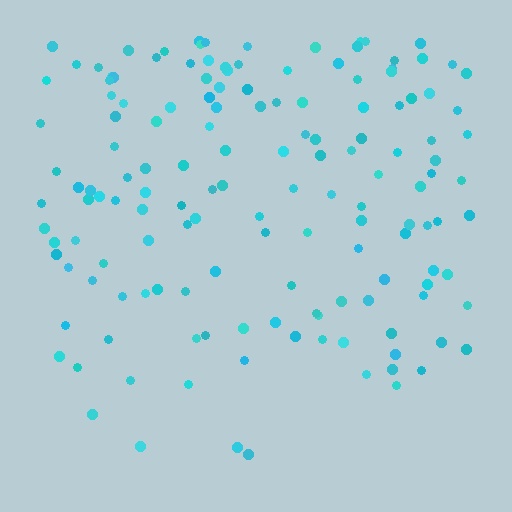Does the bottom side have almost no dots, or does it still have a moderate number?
Still a moderate number, just noticeably fewer than the top.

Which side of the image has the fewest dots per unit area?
The bottom.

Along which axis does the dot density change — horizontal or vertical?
Vertical.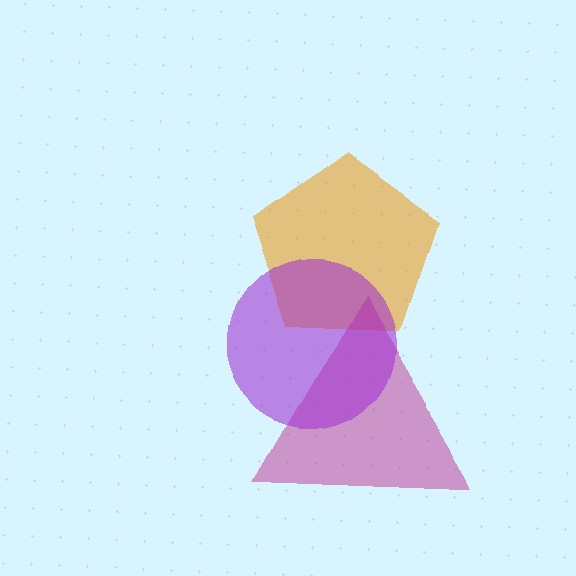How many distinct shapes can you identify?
There are 3 distinct shapes: an orange pentagon, a magenta triangle, a purple circle.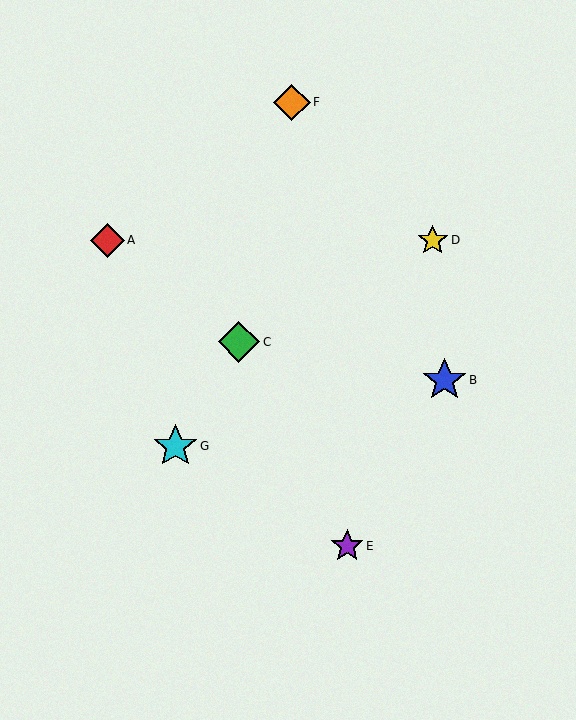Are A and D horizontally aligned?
Yes, both are at y≈241.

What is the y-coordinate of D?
Object D is at y≈241.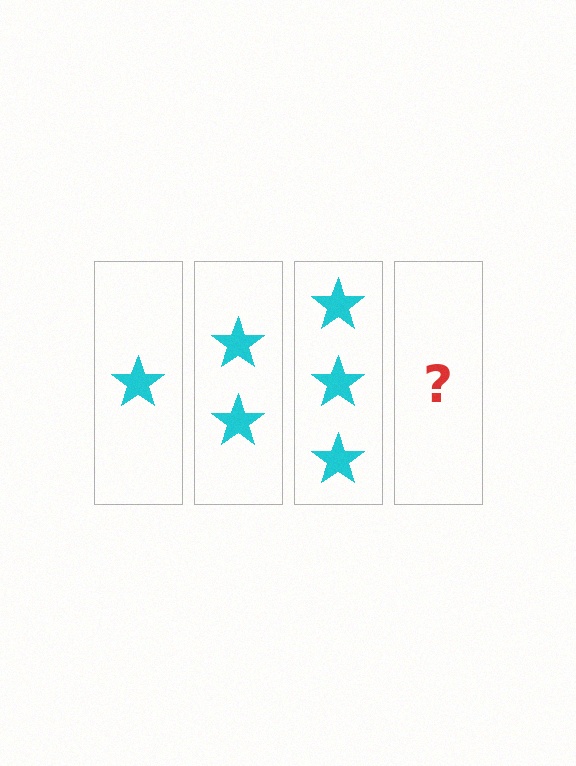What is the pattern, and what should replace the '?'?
The pattern is that each step adds one more star. The '?' should be 4 stars.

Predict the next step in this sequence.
The next step is 4 stars.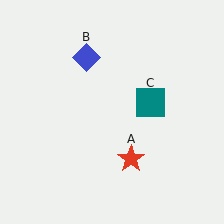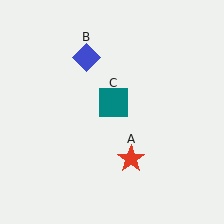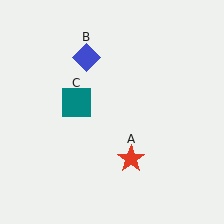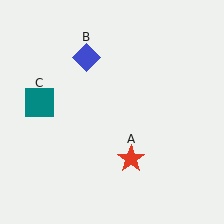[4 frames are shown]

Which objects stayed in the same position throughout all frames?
Red star (object A) and blue diamond (object B) remained stationary.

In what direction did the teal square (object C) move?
The teal square (object C) moved left.